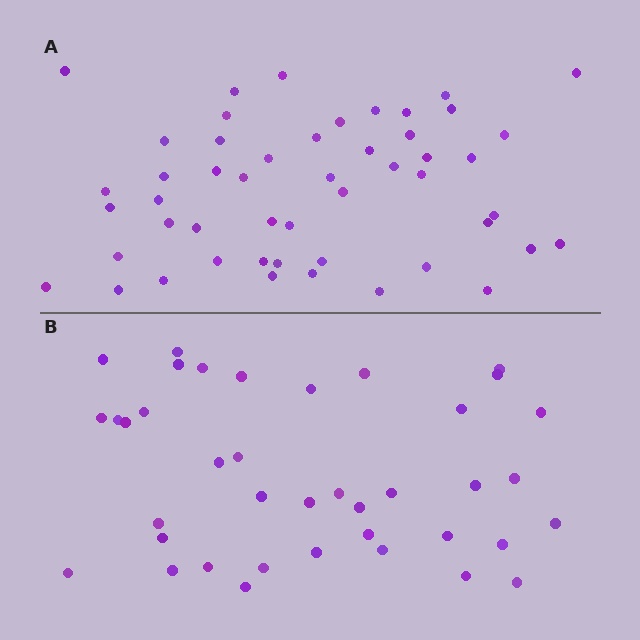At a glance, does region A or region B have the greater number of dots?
Region A (the top region) has more dots.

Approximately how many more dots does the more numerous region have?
Region A has roughly 12 or so more dots than region B.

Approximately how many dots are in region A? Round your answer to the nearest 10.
About 50 dots.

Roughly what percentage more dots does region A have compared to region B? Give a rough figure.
About 30% more.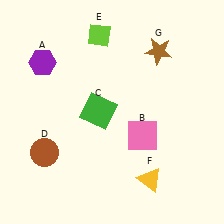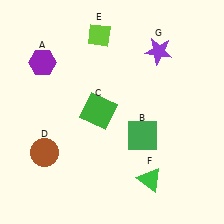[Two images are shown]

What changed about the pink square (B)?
In Image 1, B is pink. In Image 2, it changed to green.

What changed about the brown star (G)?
In Image 1, G is brown. In Image 2, it changed to purple.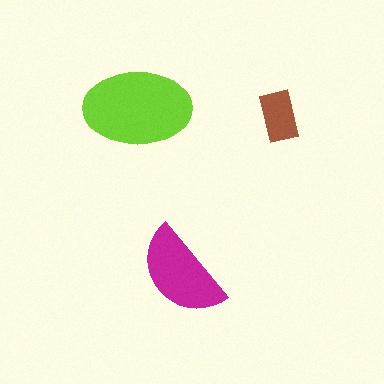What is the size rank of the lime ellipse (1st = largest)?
1st.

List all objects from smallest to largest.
The brown rectangle, the magenta semicircle, the lime ellipse.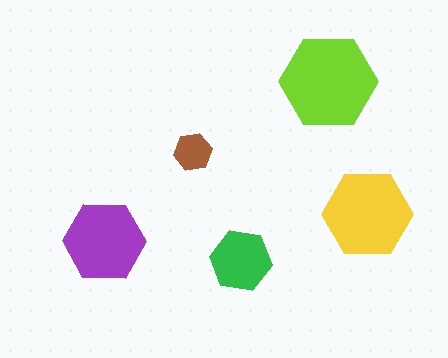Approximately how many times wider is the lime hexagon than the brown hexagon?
About 2.5 times wider.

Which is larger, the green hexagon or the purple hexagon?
The purple one.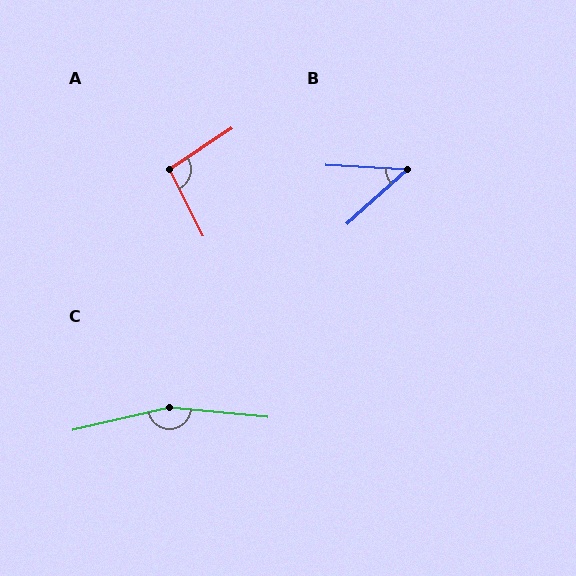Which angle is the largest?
C, at approximately 161 degrees.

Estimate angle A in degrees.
Approximately 97 degrees.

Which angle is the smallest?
B, at approximately 44 degrees.